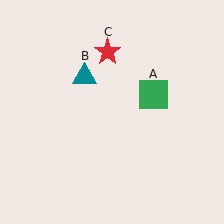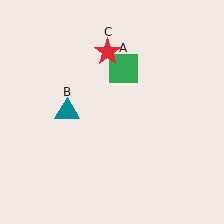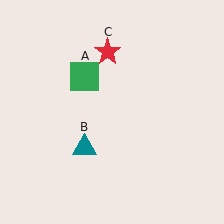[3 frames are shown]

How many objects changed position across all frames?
2 objects changed position: green square (object A), teal triangle (object B).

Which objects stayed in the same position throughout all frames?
Red star (object C) remained stationary.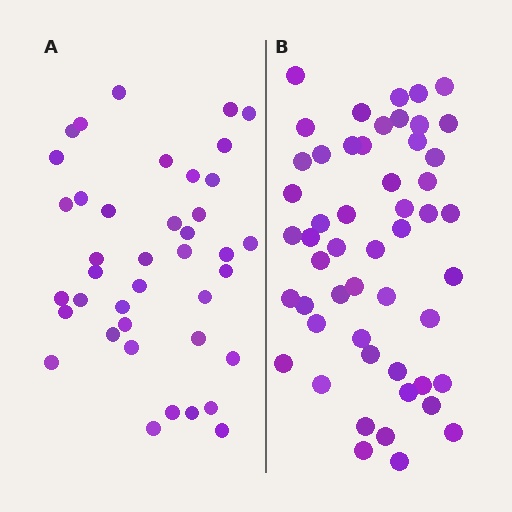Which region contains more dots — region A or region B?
Region B (the right region) has more dots.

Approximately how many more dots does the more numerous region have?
Region B has roughly 12 or so more dots than region A.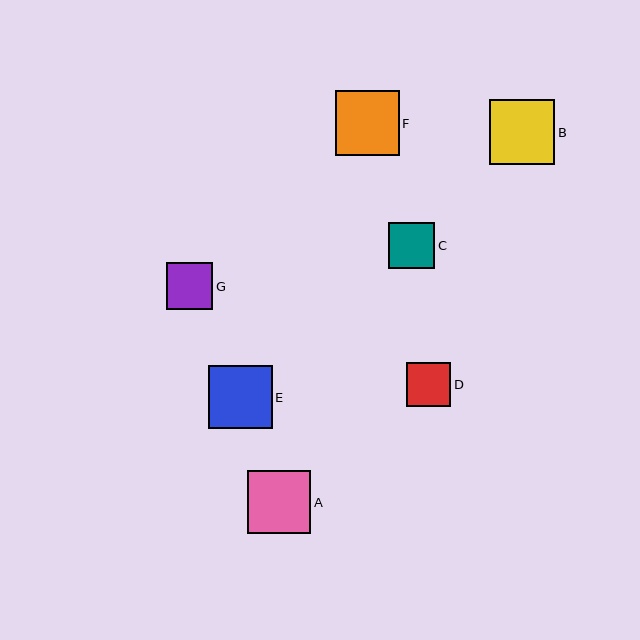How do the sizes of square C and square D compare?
Square C and square D are approximately the same size.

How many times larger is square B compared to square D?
Square B is approximately 1.5 times the size of square D.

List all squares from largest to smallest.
From largest to smallest: B, F, E, A, G, C, D.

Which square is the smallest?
Square D is the smallest with a size of approximately 44 pixels.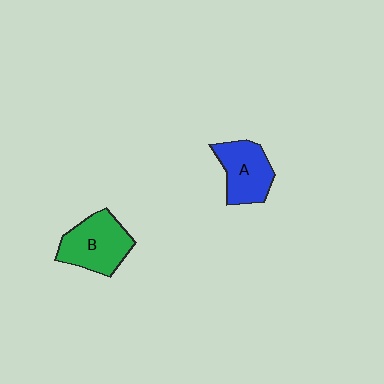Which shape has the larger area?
Shape B (green).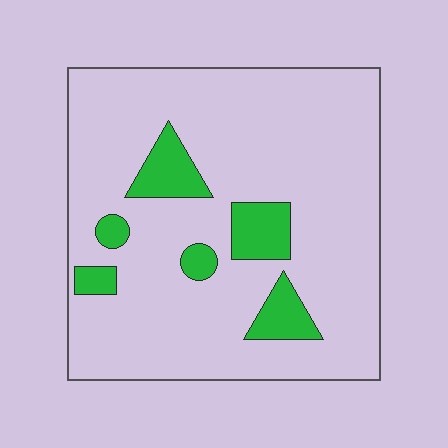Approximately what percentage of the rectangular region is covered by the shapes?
Approximately 15%.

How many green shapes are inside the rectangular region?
6.